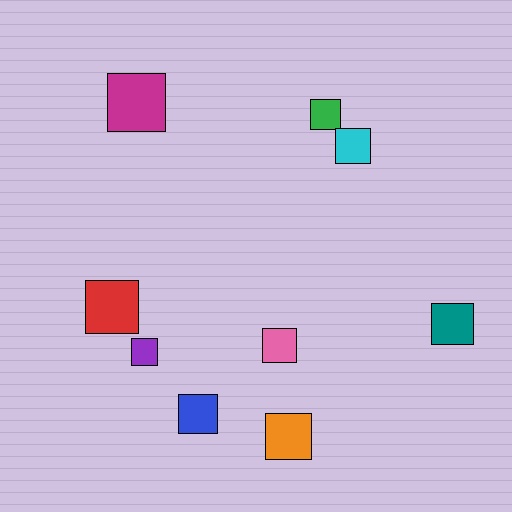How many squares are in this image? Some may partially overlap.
There are 9 squares.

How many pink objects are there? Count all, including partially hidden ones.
There is 1 pink object.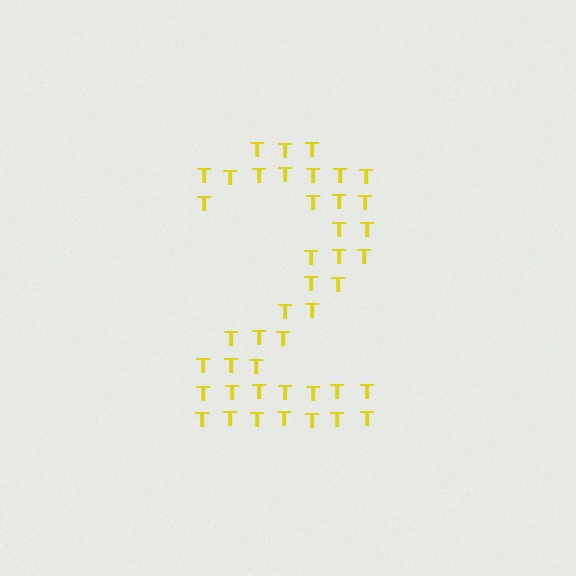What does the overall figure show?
The overall figure shows the digit 2.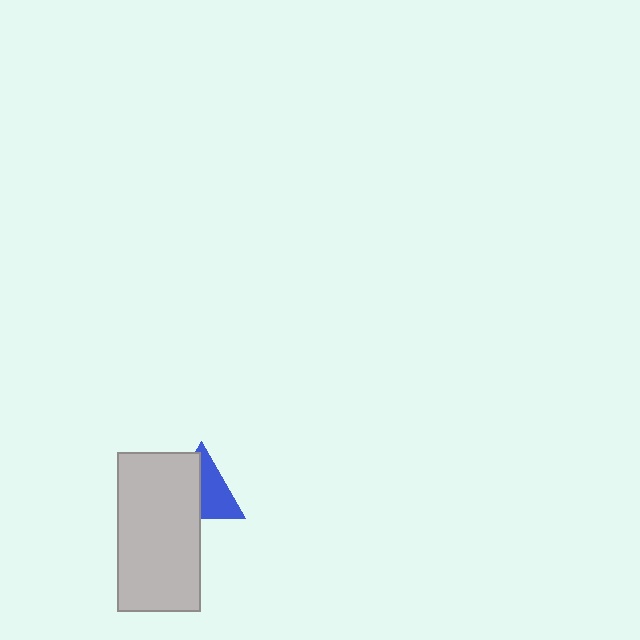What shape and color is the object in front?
The object in front is a light gray rectangle.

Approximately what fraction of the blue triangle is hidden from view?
Roughly 49% of the blue triangle is hidden behind the light gray rectangle.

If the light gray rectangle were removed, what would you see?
You would see the complete blue triangle.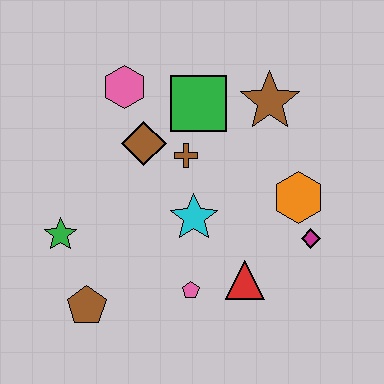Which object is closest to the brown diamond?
The brown cross is closest to the brown diamond.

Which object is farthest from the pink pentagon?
The pink hexagon is farthest from the pink pentagon.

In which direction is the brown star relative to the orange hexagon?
The brown star is above the orange hexagon.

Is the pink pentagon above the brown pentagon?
Yes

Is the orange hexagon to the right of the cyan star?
Yes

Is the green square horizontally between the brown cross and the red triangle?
Yes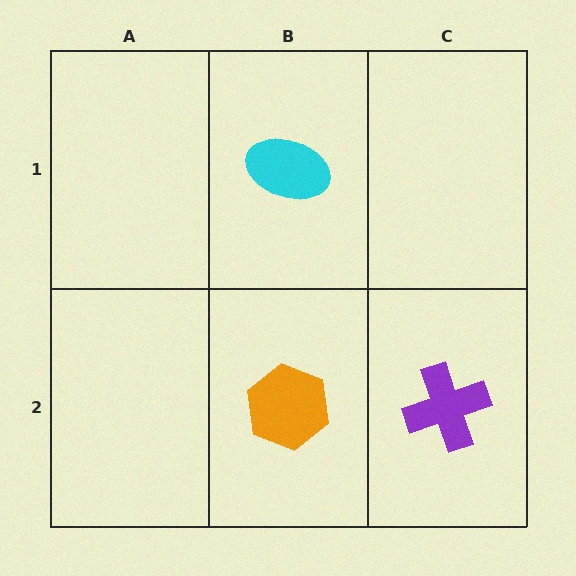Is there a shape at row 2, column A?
No, that cell is empty.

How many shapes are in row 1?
1 shape.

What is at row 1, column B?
A cyan ellipse.